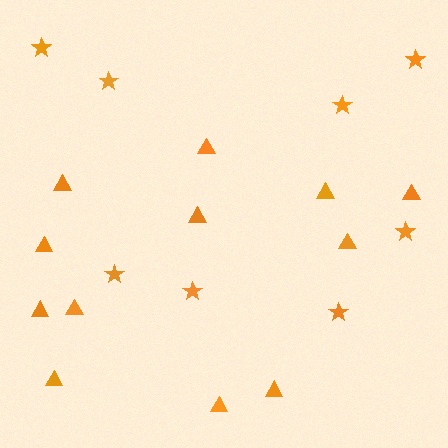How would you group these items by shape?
There are 2 groups: one group of stars (8) and one group of triangles (12).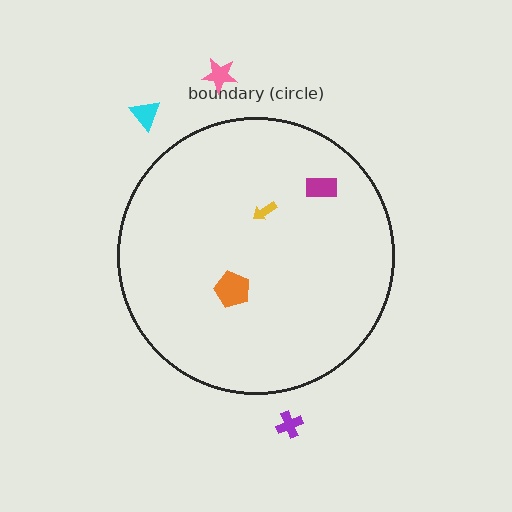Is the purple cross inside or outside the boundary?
Outside.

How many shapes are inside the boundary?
3 inside, 3 outside.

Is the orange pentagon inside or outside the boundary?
Inside.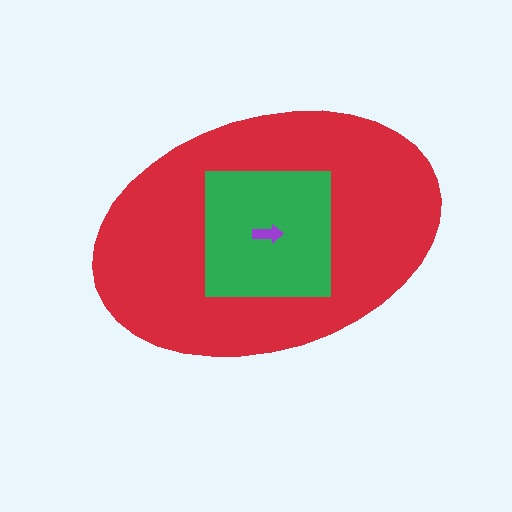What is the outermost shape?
The red ellipse.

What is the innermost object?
The purple arrow.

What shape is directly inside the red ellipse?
The green square.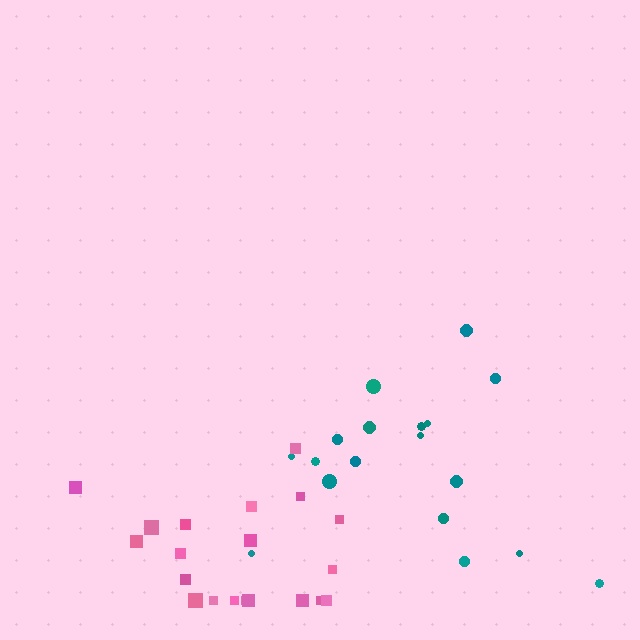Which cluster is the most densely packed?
Pink.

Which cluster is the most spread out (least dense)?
Teal.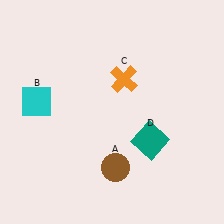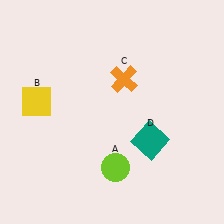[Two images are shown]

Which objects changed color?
A changed from brown to lime. B changed from cyan to yellow.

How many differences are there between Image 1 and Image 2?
There are 2 differences between the two images.